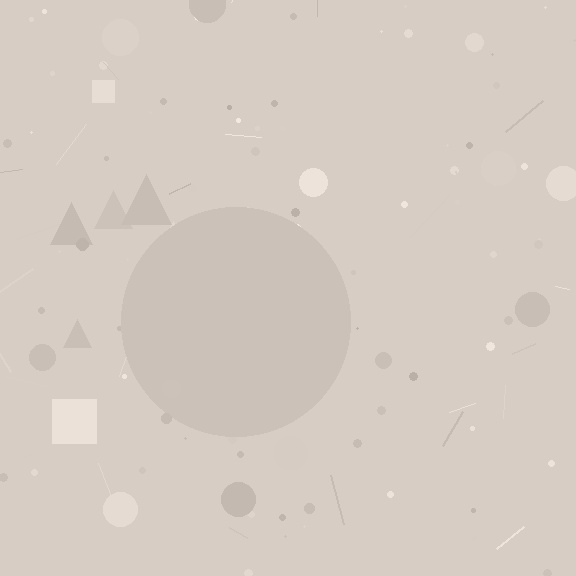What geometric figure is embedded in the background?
A circle is embedded in the background.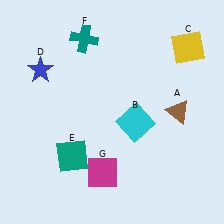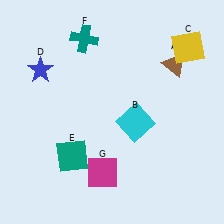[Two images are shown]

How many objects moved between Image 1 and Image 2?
1 object moved between the two images.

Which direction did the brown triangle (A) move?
The brown triangle (A) moved up.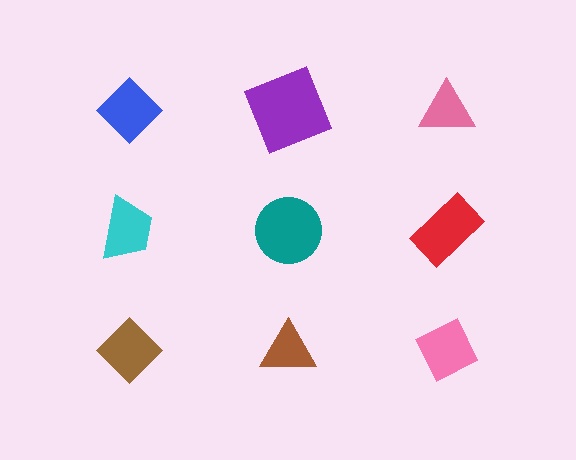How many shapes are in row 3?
3 shapes.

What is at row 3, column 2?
A brown triangle.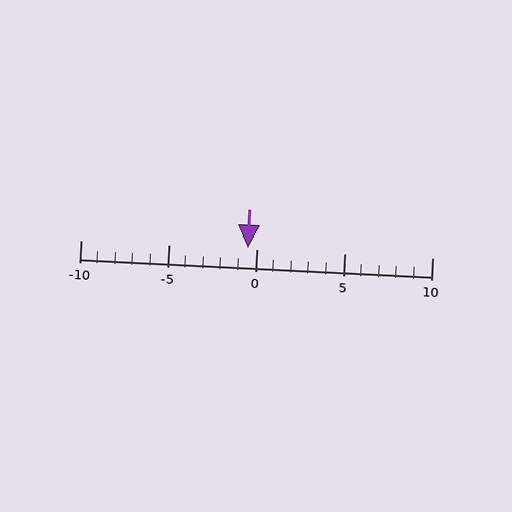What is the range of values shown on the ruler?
The ruler shows values from -10 to 10.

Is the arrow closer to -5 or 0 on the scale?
The arrow is closer to 0.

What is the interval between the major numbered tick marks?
The major tick marks are spaced 5 units apart.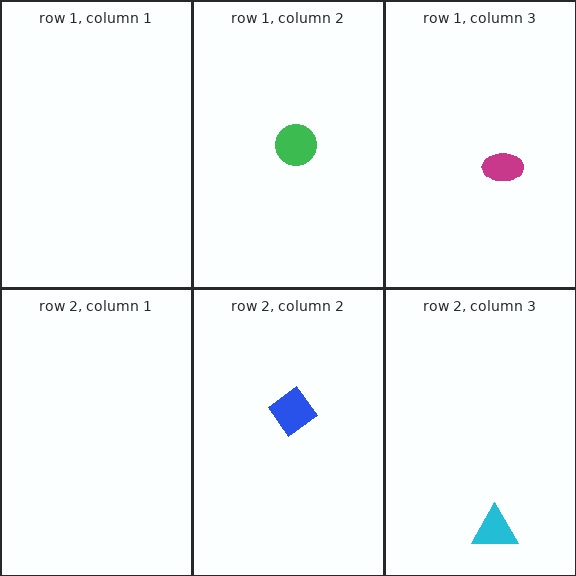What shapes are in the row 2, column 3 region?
The cyan triangle.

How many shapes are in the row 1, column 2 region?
1.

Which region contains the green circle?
The row 1, column 2 region.